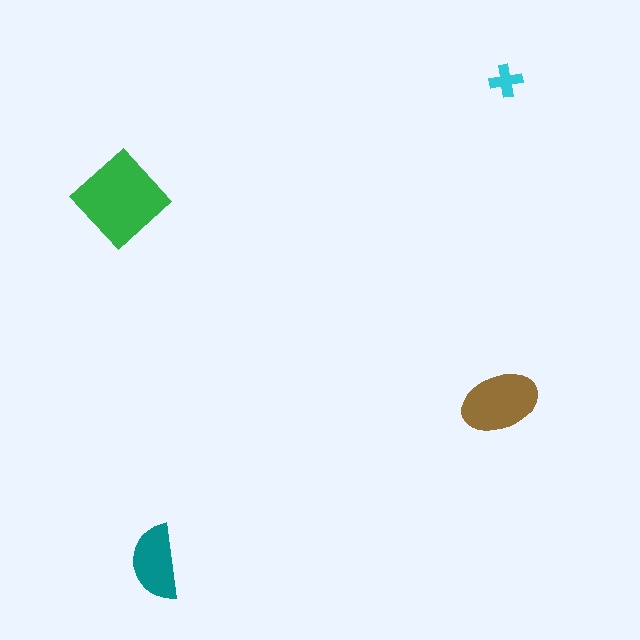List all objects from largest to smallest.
The green diamond, the brown ellipse, the teal semicircle, the cyan cross.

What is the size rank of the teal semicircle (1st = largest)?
3rd.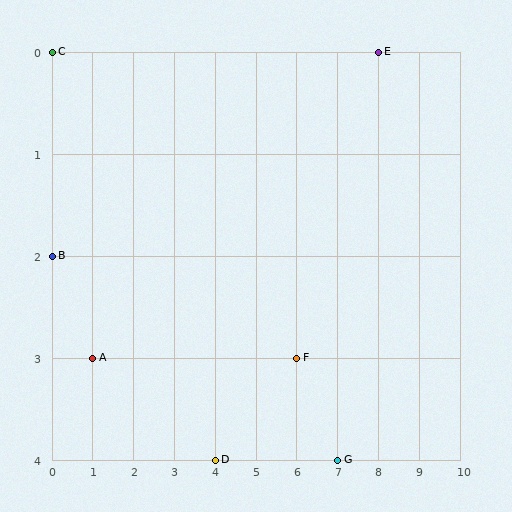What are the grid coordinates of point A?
Point A is at grid coordinates (1, 3).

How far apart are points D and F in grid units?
Points D and F are 2 columns and 1 row apart (about 2.2 grid units diagonally).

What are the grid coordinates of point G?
Point G is at grid coordinates (7, 4).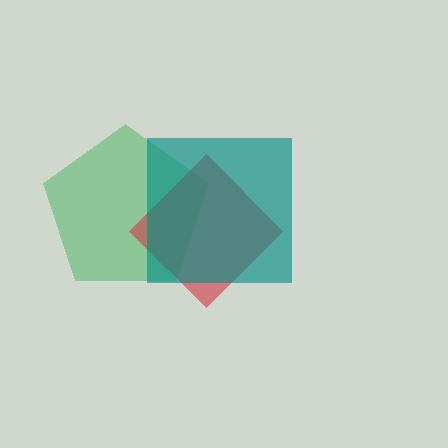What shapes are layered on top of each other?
The layered shapes are: a green pentagon, a red diamond, a teal square.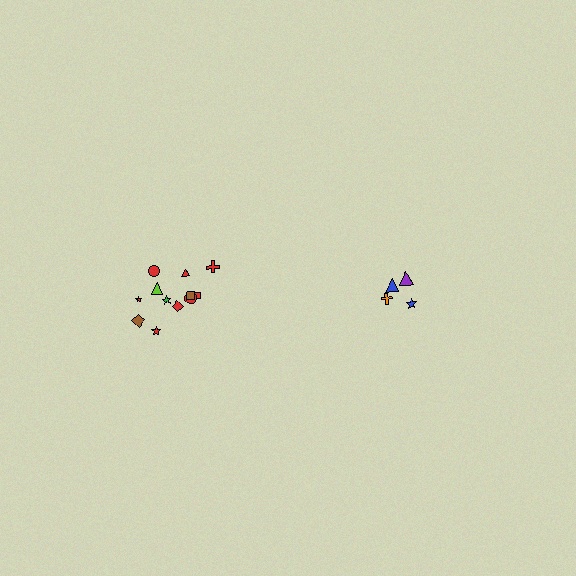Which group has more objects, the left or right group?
The left group.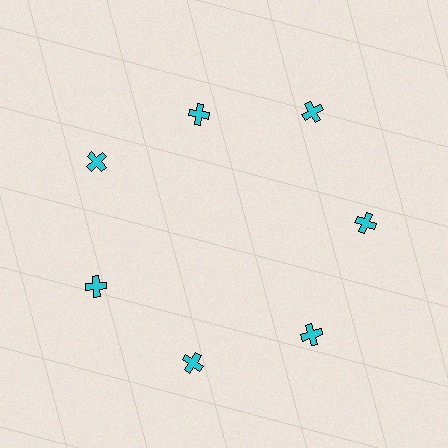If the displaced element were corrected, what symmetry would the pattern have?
It would have 7-fold rotational symmetry — the pattern would map onto itself every 51 degrees.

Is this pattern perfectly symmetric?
No. The 7 cyan crosses are arranged in a ring, but one element near the 12 o'clock position is pulled inward toward the center, breaking the 7-fold rotational symmetry.